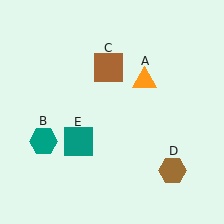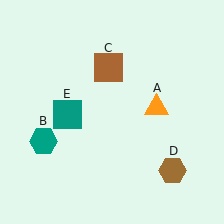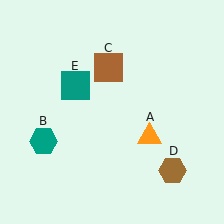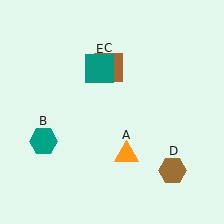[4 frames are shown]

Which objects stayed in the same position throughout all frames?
Teal hexagon (object B) and brown square (object C) and brown hexagon (object D) remained stationary.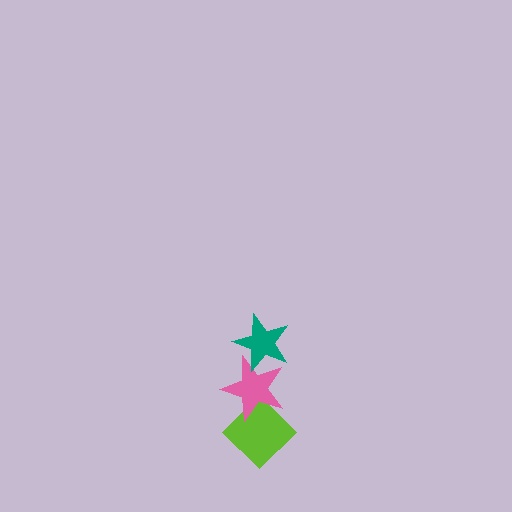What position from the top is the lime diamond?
The lime diamond is 3rd from the top.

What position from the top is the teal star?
The teal star is 1st from the top.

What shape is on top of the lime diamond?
The pink star is on top of the lime diamond.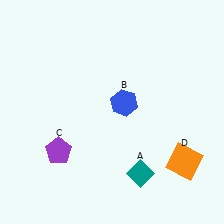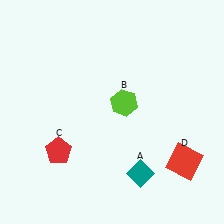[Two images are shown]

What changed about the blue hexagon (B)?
In Image 1, B is blue. In Image 2, it changed to lime.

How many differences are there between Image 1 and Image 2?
There are 3 differences between the two images.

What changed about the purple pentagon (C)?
In Image 1, C is purple. In Image 2, it changed to red.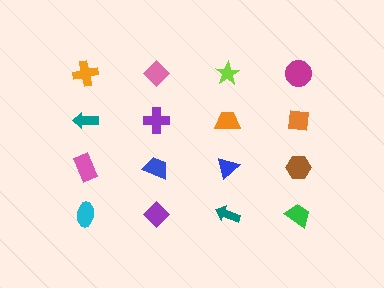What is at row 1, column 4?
A magenta circle.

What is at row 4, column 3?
A teal arrow.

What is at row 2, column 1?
A teal arrow.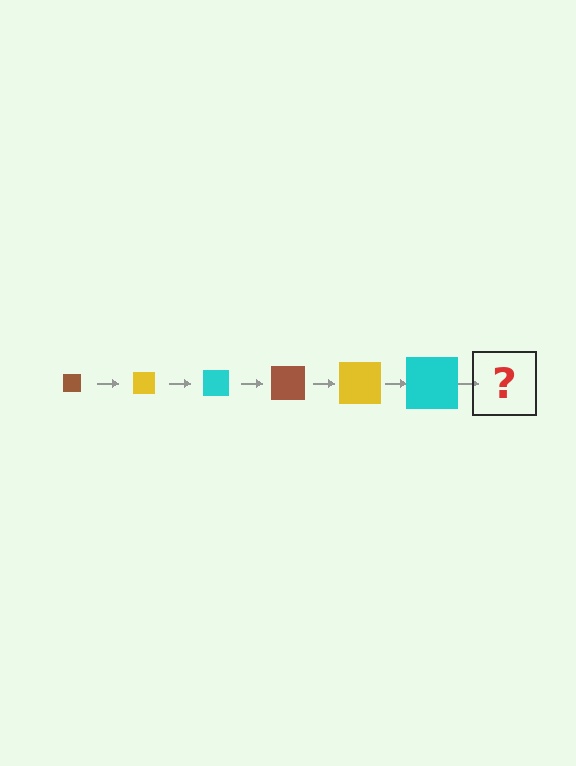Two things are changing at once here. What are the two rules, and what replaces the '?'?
The two rules are that the square grows larger each step and the color cycles through brown, yellow, and cyan. The '?' should be a brown square, larger than the previous one.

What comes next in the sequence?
The next element should be a brown square, larger than the previous one.